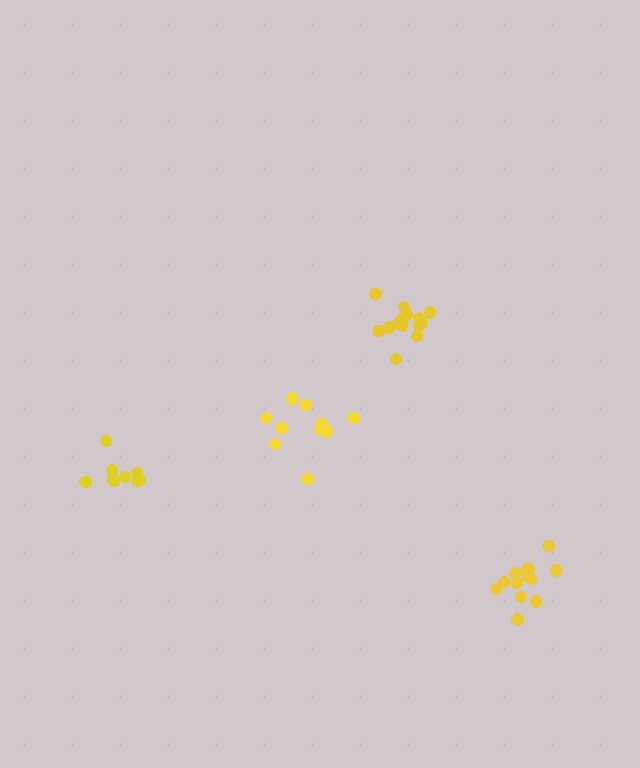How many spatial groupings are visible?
There are 4 spatial groupings.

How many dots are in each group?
Group 1: 14 dots, Group 2: 10 dots, Group 3: 13 dots, Group 4: 9 dots (46 total).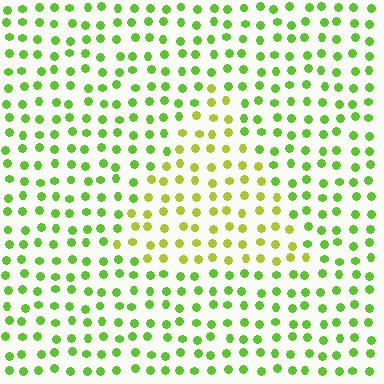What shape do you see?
I see a triangle.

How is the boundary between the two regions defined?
The boundary is defined purely by a slight shift in hue (about 33 degrees). Spacing, size, and orientation are identical on both sides.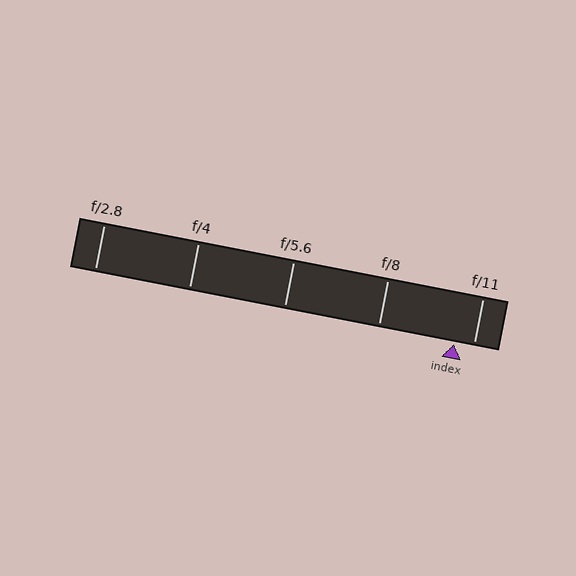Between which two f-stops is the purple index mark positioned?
The index mark is between f/8 and f/11.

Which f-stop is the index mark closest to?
The index mark is closest to f/11.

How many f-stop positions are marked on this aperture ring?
There are 5 f-stop positions marked.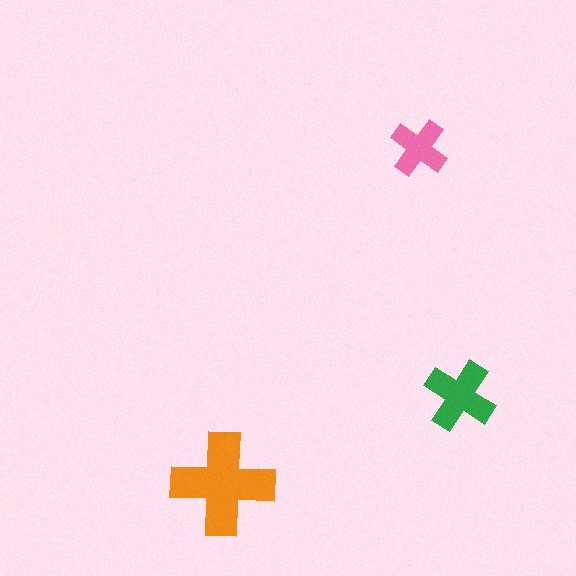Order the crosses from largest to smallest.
the orange one, the green one, the pink one.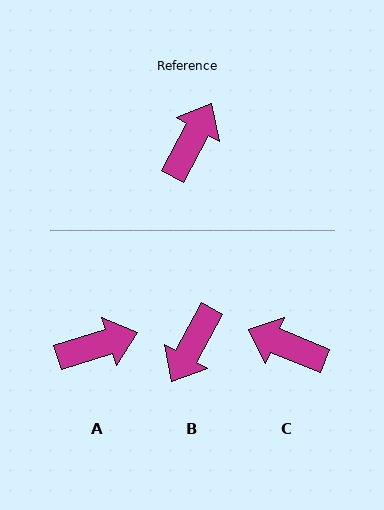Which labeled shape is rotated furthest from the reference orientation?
B, about 180 degrees away.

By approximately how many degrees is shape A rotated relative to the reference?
Approximately 44 degrees clockwise.